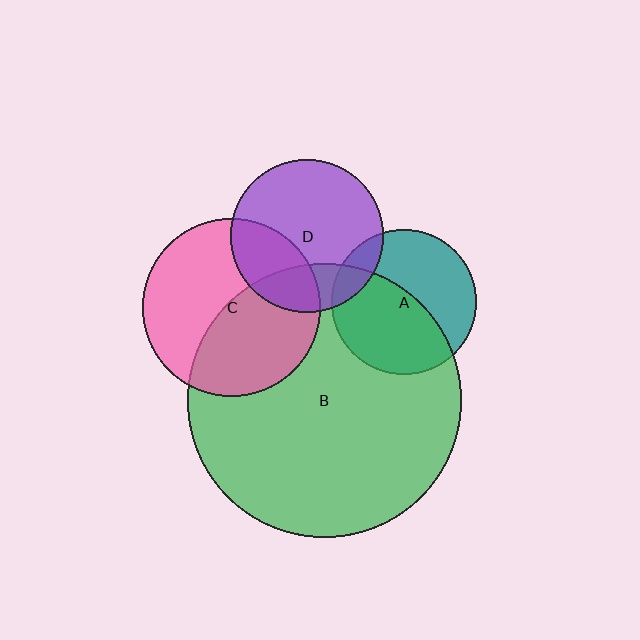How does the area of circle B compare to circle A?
Approximately 3.6 times.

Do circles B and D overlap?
Yes.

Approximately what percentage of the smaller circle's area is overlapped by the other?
Approximately 25%.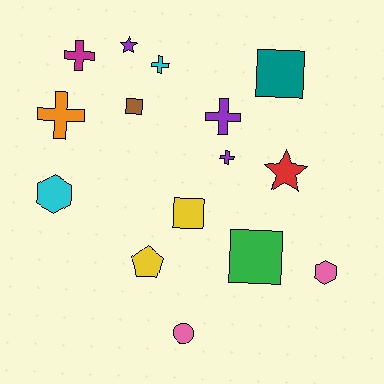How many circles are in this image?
There is 1 circle.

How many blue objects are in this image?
There are no blue objects.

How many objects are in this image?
There are 15 objects.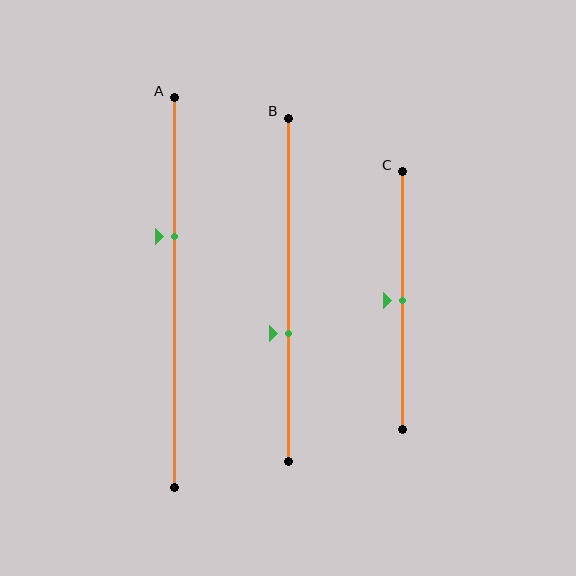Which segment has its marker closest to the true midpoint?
Segment C has its marker closest to the true midpoint.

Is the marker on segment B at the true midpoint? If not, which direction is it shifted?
No, the marker on segment B is shifted downward by about 13% of the segment length.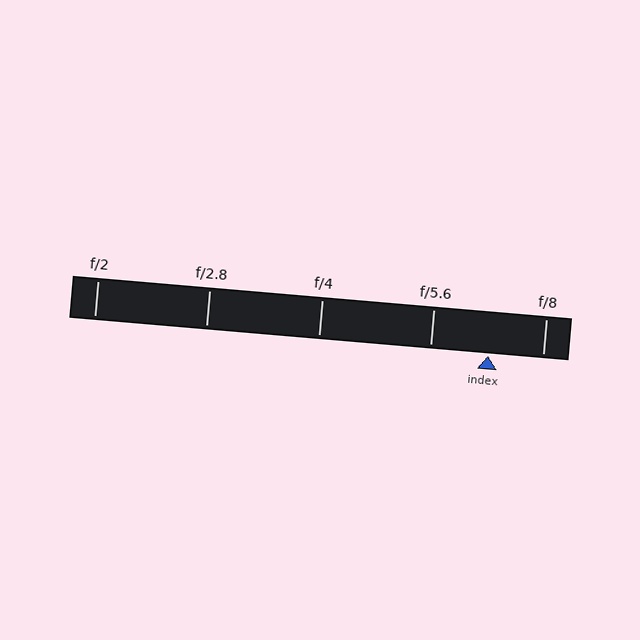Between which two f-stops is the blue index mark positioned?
The index mark is between f/5.6 and f/8.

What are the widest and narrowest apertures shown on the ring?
The widest aperture shown is f/2 and the narrowest is f/8.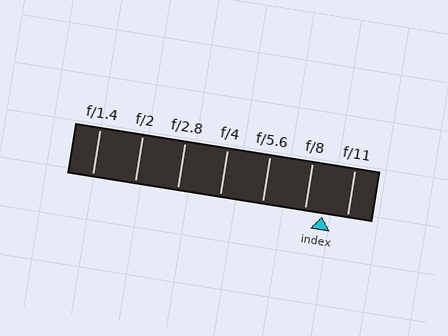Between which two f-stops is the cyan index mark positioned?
The index mark is between f/8 and f/11.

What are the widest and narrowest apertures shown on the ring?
The widest aperture shown is f/1.4 and the narrowest is f/11.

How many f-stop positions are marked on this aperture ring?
There are 7 f-stop positions marked.